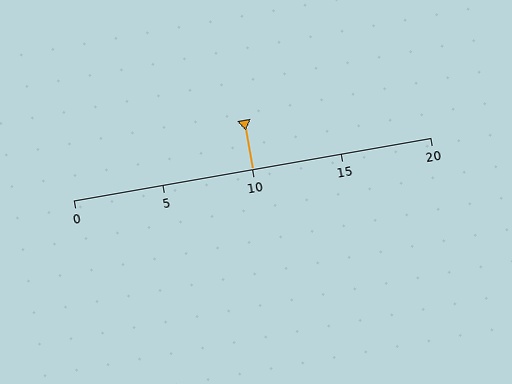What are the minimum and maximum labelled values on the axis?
The axis runs from 0 to 20.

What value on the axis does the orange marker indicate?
The marker indicates approximately 10.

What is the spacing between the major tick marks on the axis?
The major ticks are spaced 5 apart.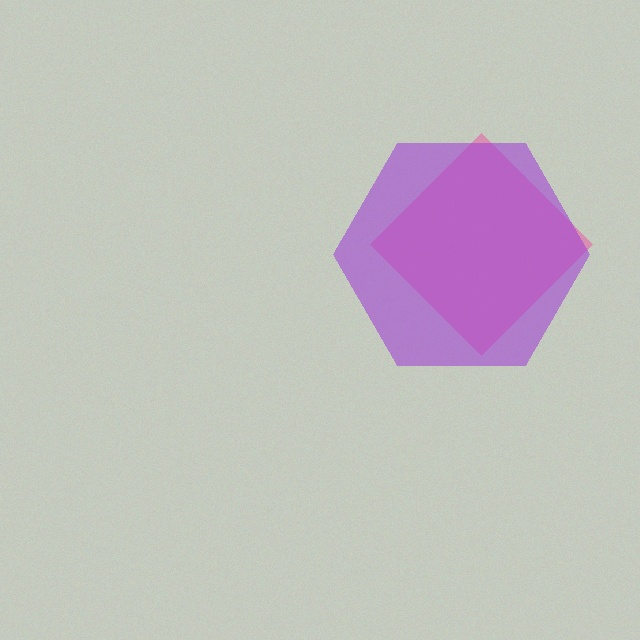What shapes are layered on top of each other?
The layered shapes are: a pink diamond, a purple hexagon.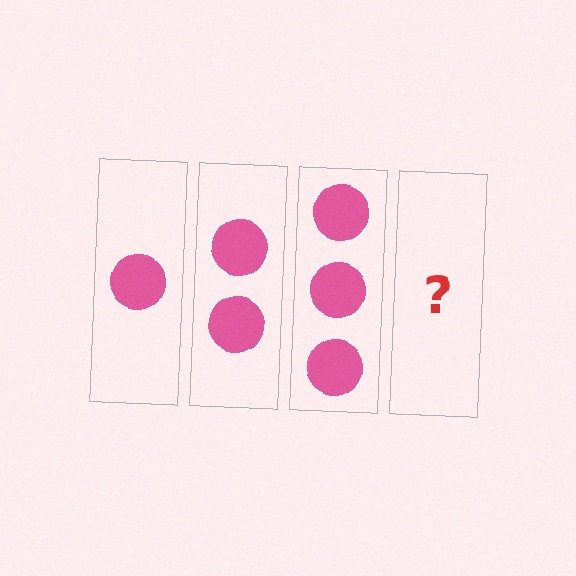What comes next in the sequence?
The next element should be 4 circles.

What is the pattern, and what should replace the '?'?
The pattern is that each step adds one more circle. The '?' should be 4 circles.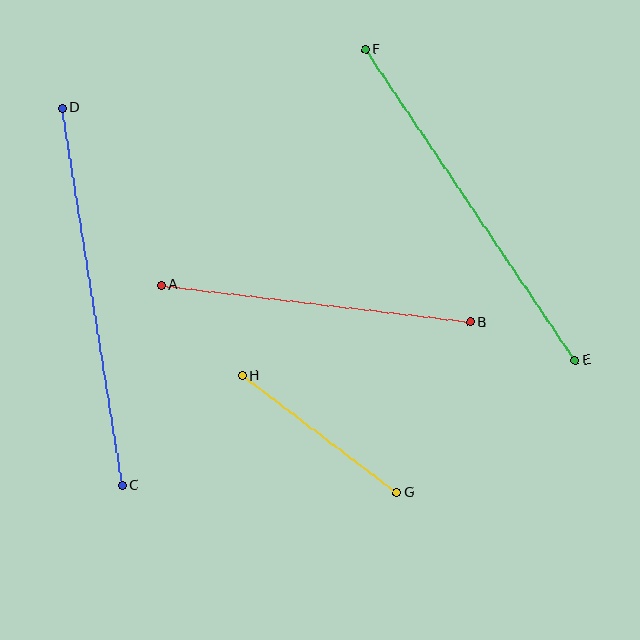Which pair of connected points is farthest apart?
Points C and D are farthest apart.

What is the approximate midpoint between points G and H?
The midpoint is at approximately (319, 434) pixels.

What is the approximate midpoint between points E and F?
The midpoint is at approximately (470, 205) pixels.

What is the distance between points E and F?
The distance is approximately 375 pixels.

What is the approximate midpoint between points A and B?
The midpoint is at approximately (316, 304) pixels.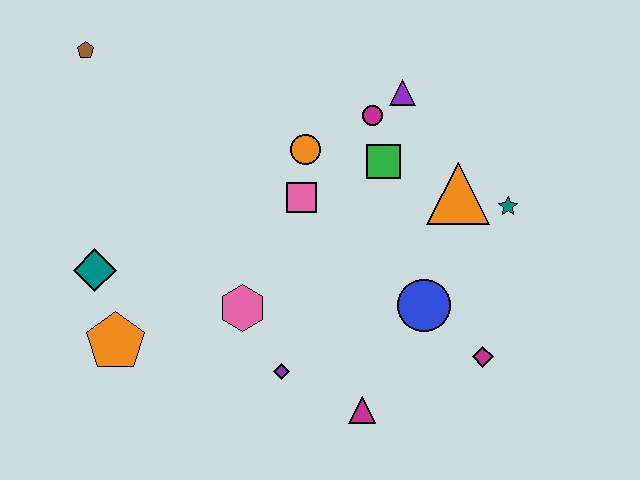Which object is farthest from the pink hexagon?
The brown pentagon is farthest from the pink hexagon.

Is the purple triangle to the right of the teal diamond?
Yes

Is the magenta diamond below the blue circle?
Yes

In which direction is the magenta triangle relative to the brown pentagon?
The magenta triangle is below the brown pentagon.